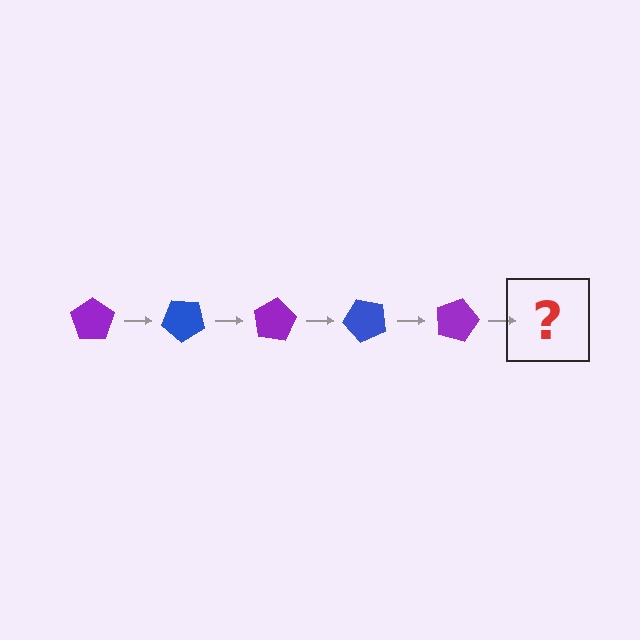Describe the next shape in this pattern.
It should be a blue pentagon, rotated 200 degrees from the start.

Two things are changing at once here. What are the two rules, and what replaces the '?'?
The two rules are that it rotates 40 degrees each step and the color cycles through purple and blue. The '?' should be a blue pentagon, rotated 200 degrees from the start.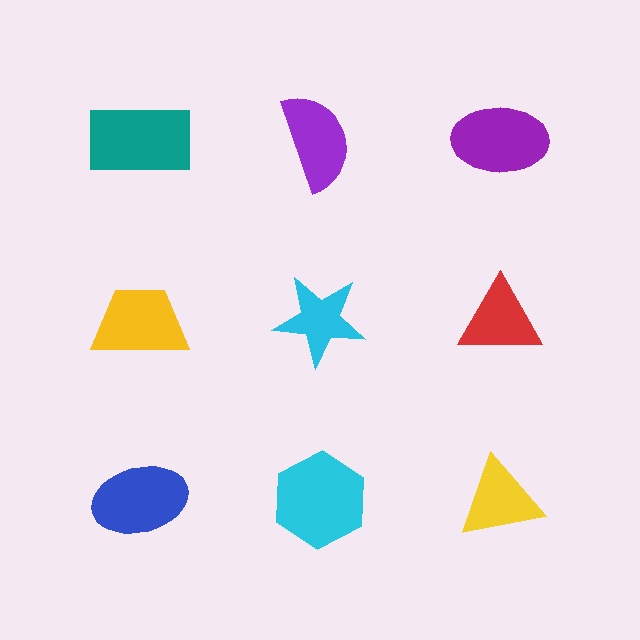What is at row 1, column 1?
A teal rectangle.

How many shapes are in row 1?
3 shapes.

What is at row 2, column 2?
A cyan star.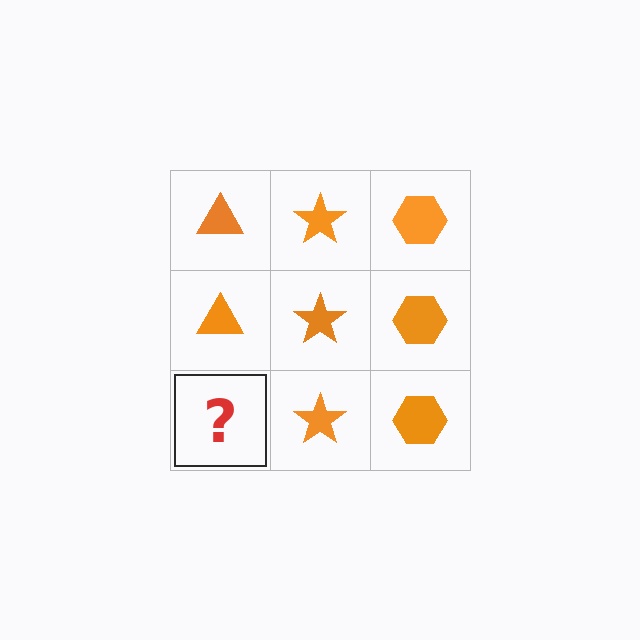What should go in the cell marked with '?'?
The missing cell should contain an orange triangle.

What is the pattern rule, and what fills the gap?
The rule is that each column has a consistent shape. The gap should be filled with an orange triangle.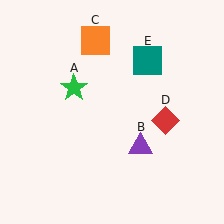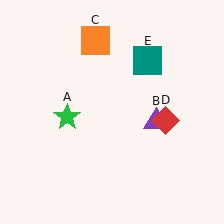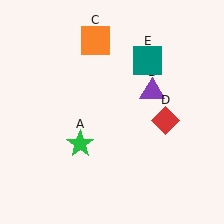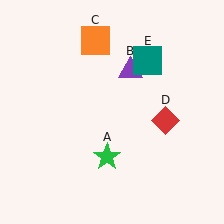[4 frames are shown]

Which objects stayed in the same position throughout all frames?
Orange square (object C) and red diamond (object D) and teal square (object E) remained stationary.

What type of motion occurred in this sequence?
The green star (object A), purple triangle (object B) rotated counterclockwise around the center of the scene.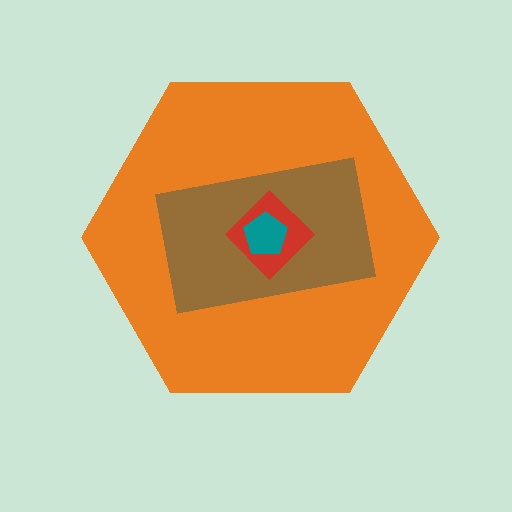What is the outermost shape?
The orange hexagon.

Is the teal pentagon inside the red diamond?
Yes.